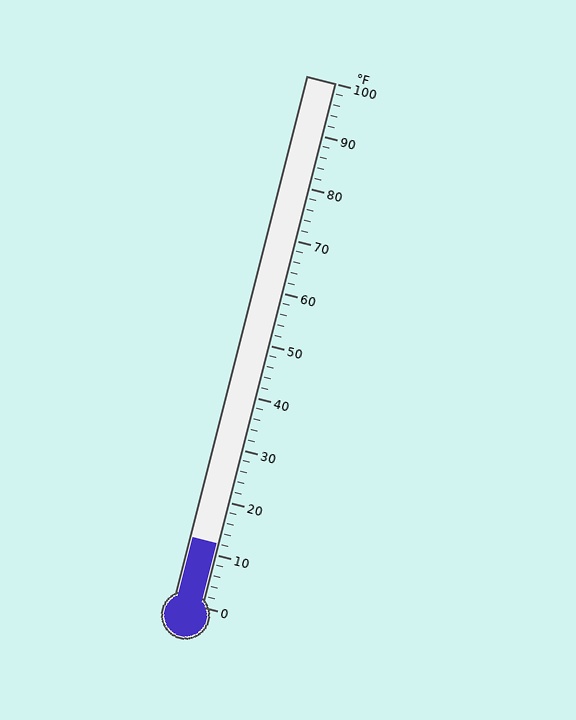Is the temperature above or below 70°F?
The temperature is below 70°F.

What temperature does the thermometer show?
The thermometer shows approximately 12°F.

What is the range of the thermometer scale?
The thermometer scale ranges from 0°F to 100°F.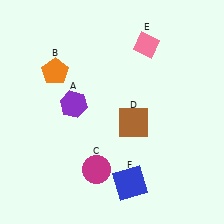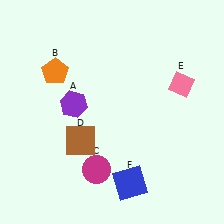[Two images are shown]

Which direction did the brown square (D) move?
The brown square (D) moved left.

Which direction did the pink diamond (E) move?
The pink diamond (E) moved down.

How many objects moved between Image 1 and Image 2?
2 objects moved between the two images.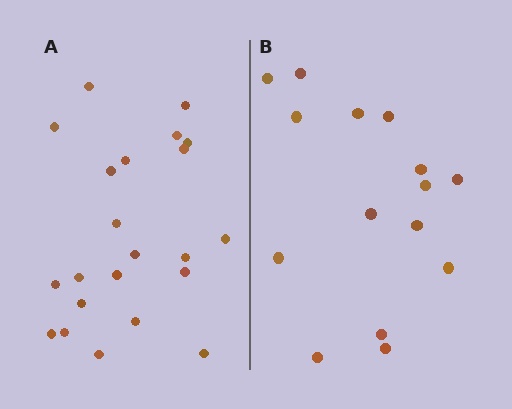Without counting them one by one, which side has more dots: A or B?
Region A (the left region) has more dots.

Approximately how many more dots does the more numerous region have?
Region A has roughly 8 or so more dots than region B.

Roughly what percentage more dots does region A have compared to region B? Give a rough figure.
About 45% more.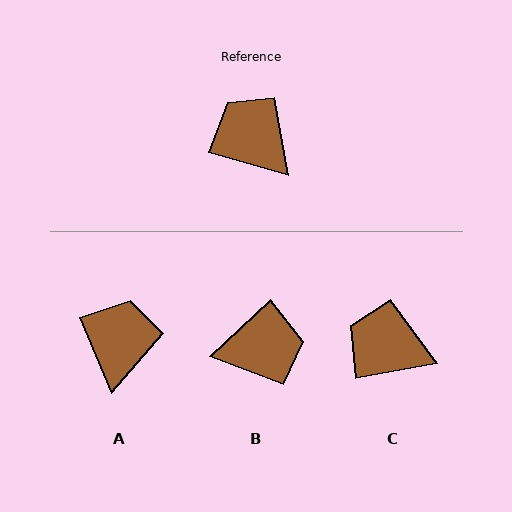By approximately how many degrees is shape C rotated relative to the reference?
Approximately 26 degrees counter-clockwise.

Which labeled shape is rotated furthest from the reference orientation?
B, about 121 degrees away.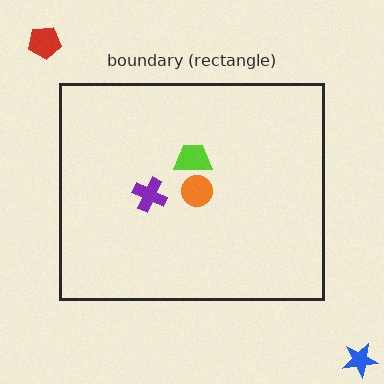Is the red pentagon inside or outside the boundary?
Outside.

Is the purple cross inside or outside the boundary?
Inside.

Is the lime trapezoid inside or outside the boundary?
Inside.